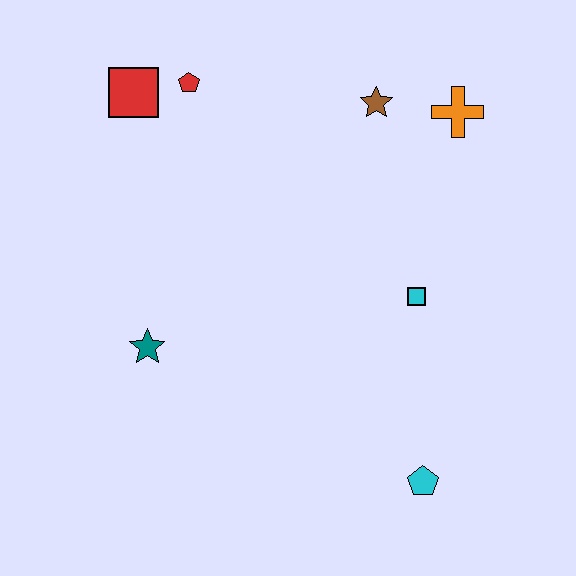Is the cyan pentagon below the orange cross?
Yes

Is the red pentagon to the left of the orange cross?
Yes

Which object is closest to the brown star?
The orange cross is closest to the brown star.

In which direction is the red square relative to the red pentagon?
The red square is to the left of the red pentagon.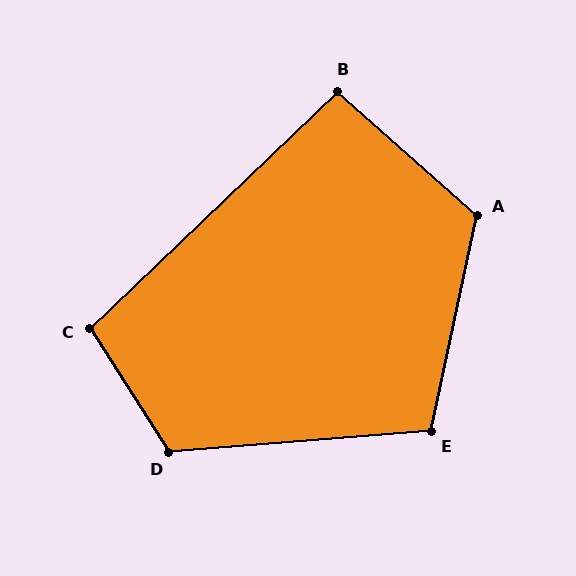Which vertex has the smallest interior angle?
B, at approximately 95 degrees.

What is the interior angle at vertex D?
Approximately 118 degrees (obtuse).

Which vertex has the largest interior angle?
A, at approximately 119 degrees.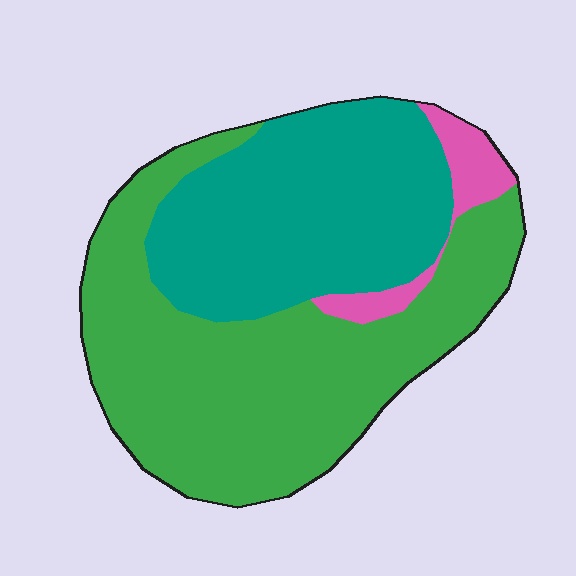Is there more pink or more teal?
Teal.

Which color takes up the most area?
Green, at roughly 55%.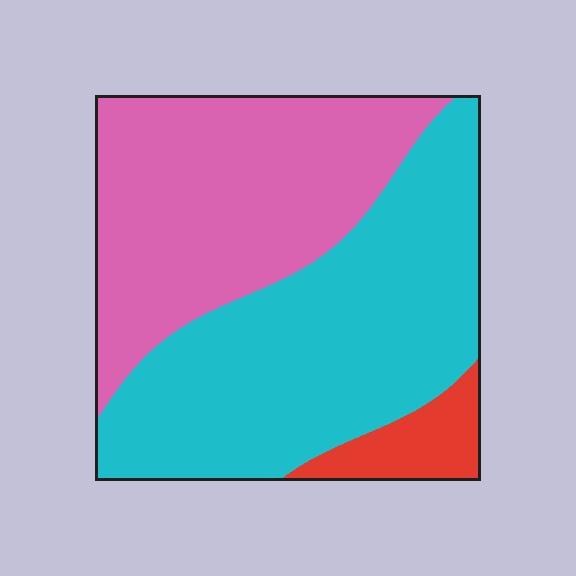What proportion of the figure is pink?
Pink takes up between a quarter and a half of the figure.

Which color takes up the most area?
Cyan, at roughly 50%.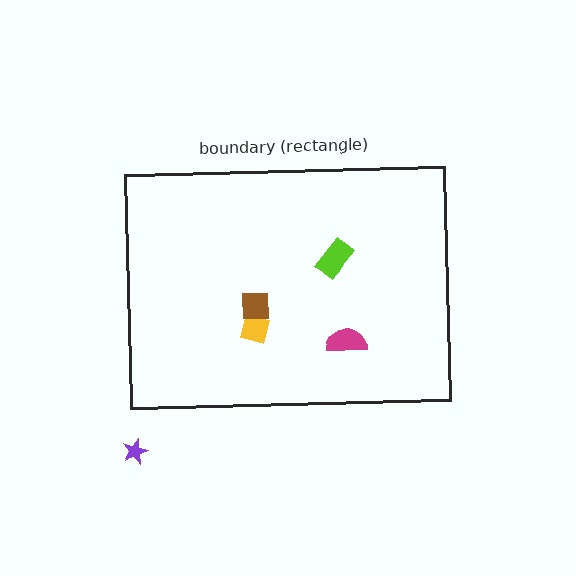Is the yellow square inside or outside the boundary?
Inside.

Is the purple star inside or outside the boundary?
Outside.